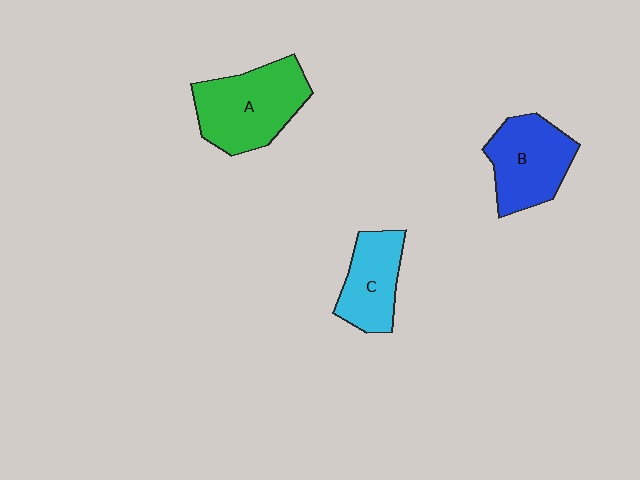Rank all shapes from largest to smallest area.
From largest to smallest: A (green), B (blue), C (cyan).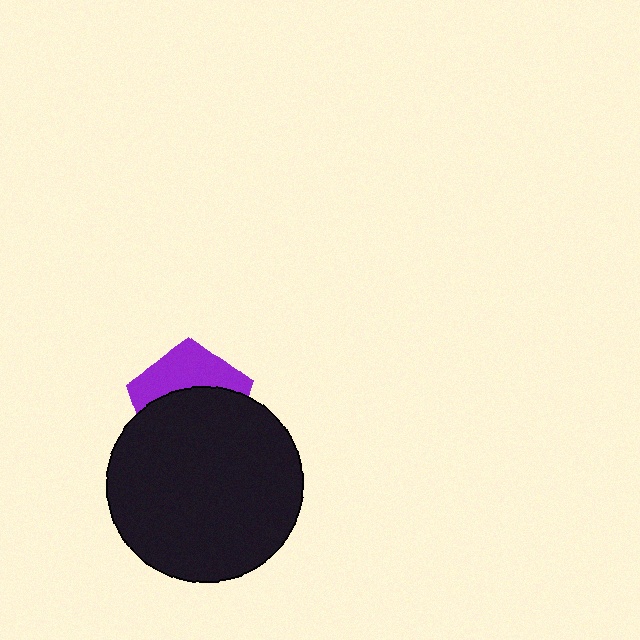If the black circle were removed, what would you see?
You would see the complete purple pentagon.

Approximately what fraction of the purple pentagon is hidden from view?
Roughly 61% of the purple pentagon is hidden behind the black circle.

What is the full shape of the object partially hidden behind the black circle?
The partially hidden object is a purple pentagon.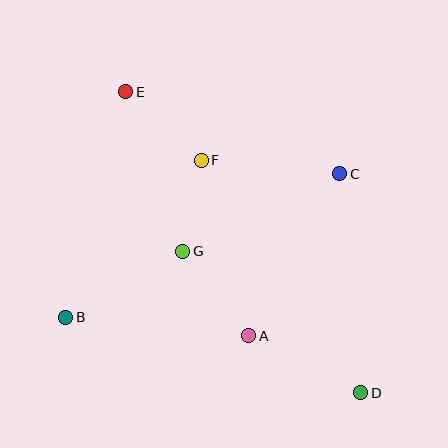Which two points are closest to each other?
Points F and G are closest to each other.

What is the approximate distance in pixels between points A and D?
The distance between A and D is approximately 125 pixels.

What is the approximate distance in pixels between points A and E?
The distance between A and E is approximately 274 pixels.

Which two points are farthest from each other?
Points D and E are farthest from each other.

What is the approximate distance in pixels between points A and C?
The distance between A and C is approximately 186 pixels.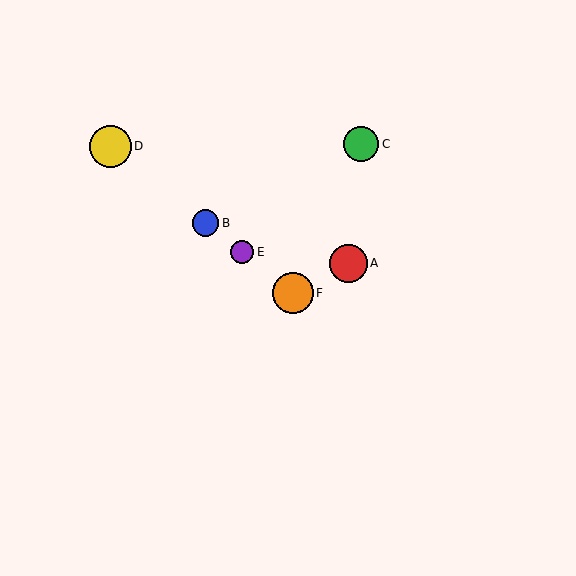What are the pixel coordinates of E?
Object E is at (242, 252).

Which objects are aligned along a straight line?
Objects B, D, E, F are aligned along a straight line.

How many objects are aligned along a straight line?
4 objects (B, D, E, F) are aligned along a straight line.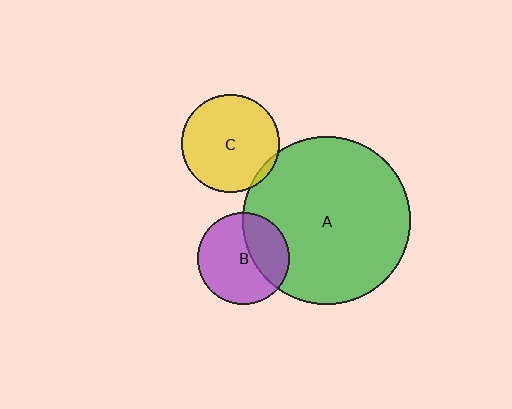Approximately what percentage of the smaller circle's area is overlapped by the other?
Approximately 35%.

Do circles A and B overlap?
Yes.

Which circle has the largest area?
Circle A (green).